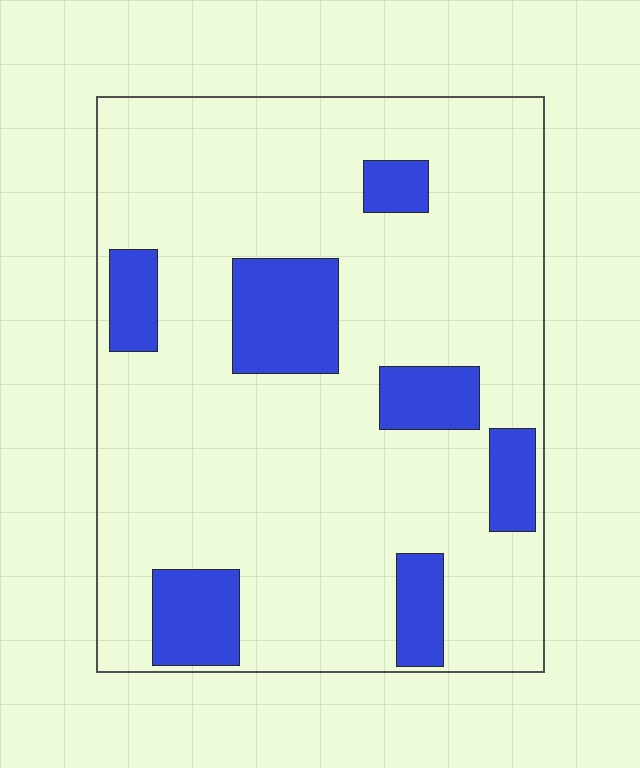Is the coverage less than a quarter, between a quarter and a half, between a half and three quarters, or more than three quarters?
Less than a quarter.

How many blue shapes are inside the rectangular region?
7.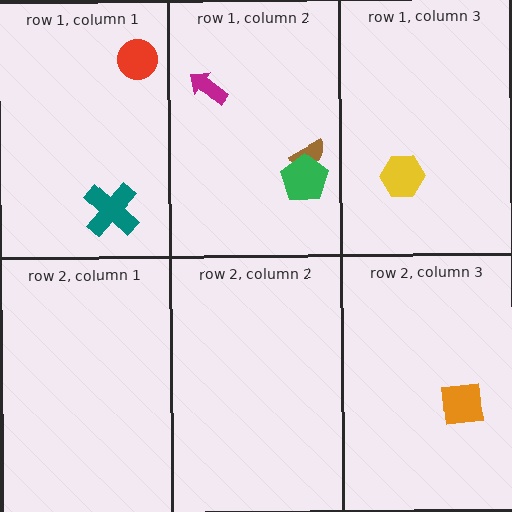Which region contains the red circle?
The row 1, column 1 region.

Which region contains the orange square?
The row 2, column 3 region.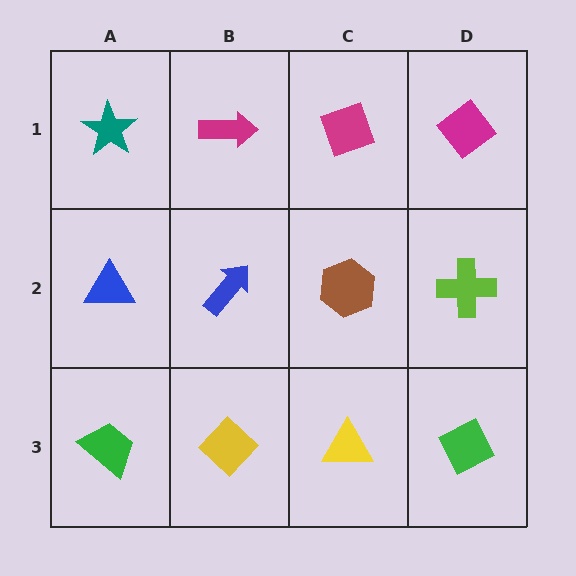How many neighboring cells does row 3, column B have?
3.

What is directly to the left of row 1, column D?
A magenta diamond.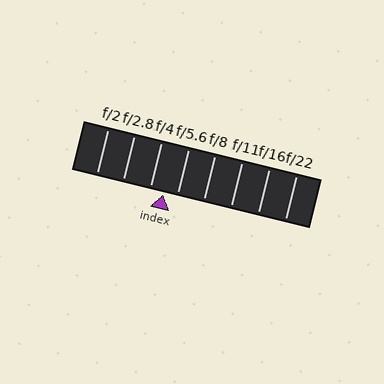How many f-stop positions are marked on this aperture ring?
There are 8 f-stop positions marked.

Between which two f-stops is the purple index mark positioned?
The index mark is between f/4 and f/5.6.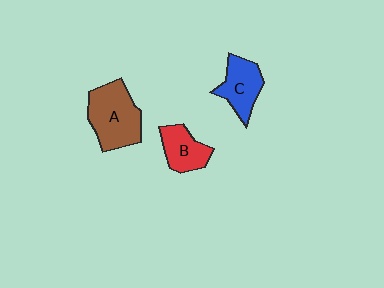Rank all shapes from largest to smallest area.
From largest to smallest: A (brown), C (blue), B (red).